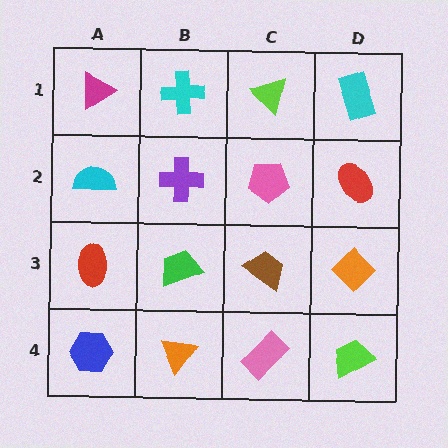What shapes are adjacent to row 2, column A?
A magenta triangle (row 1, column A), a red ellipse (row 3, column A), a purple cross (row 2, column B).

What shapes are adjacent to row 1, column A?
A cyan semicircle (row 2, column A), a cyan cross (row 1, column B).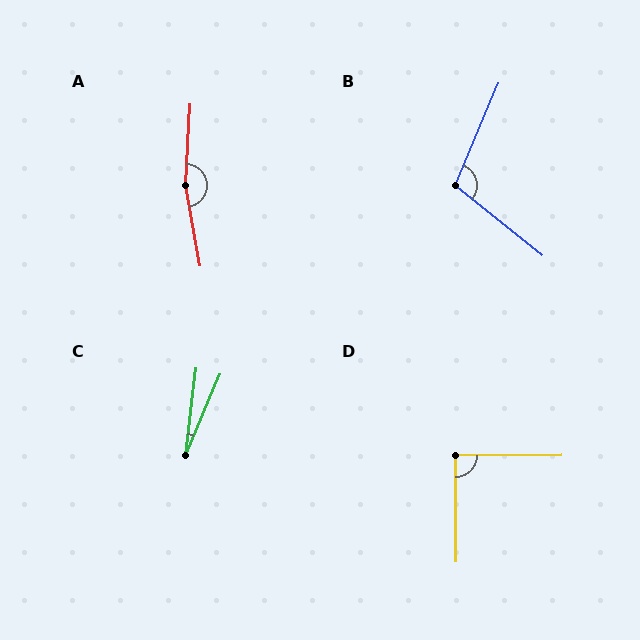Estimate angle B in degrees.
Approximately 106 degrees.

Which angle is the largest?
A, at approximately 166 degrees.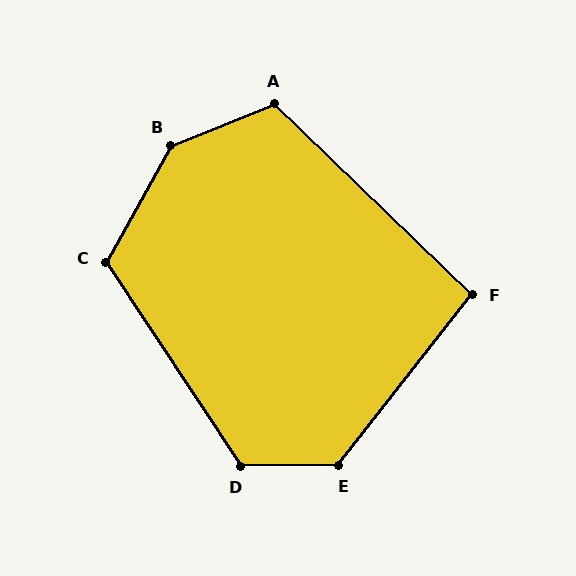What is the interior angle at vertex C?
Approximately 117 degrees (obtuse).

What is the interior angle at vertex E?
Approximately 129 degrees (obtuse).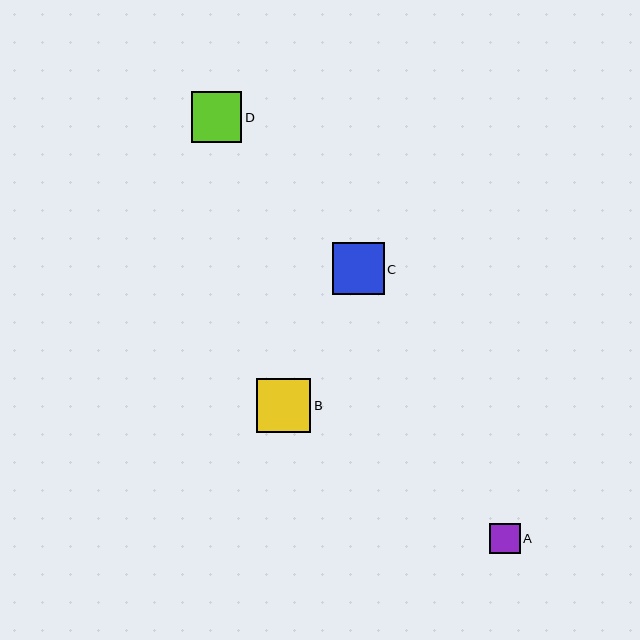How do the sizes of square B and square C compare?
Square B and square C are approximately the same size.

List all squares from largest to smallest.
From largest to smallest: B, C, D, A.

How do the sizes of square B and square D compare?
Square B and square D are approximately the same size.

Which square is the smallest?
Square A is the smallest with a size of approximately 30 pixels.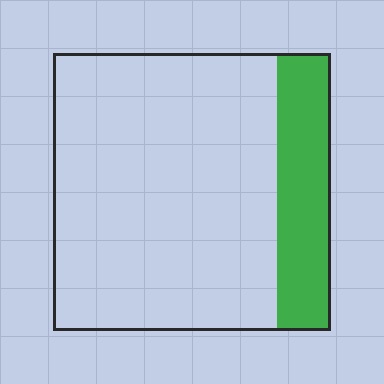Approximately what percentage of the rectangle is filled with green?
Approximately 20%.